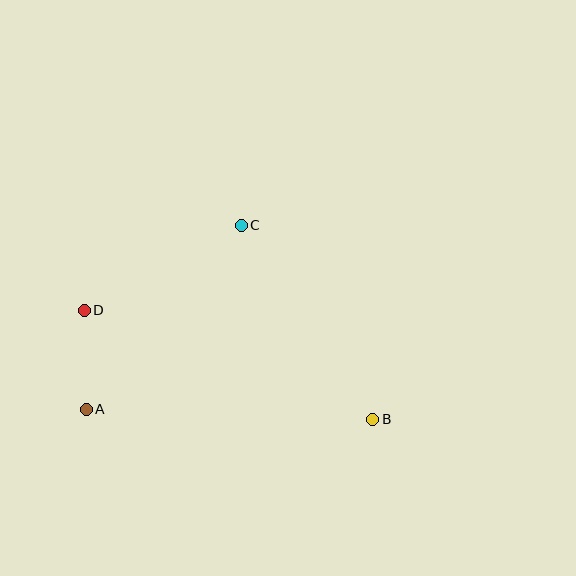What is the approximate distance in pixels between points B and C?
The distance between B and C is approximately 235 pixels.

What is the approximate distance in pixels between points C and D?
The distance between C and D is approximately 178 pixels.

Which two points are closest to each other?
Points A and D are closest to each other.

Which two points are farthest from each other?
Points B and D are farthest from each other.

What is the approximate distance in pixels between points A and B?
The distance between A and B is approximately 287 pixels.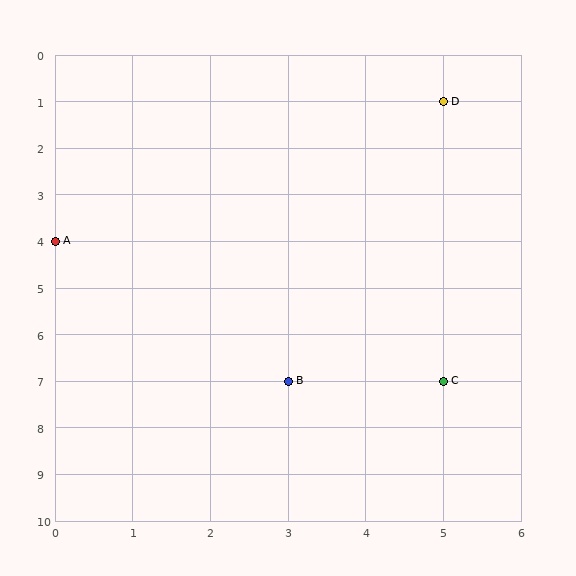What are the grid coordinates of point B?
Point B is at grid coordinates (3, 7).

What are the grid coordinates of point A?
Point A is at grid coordinates (0, 4).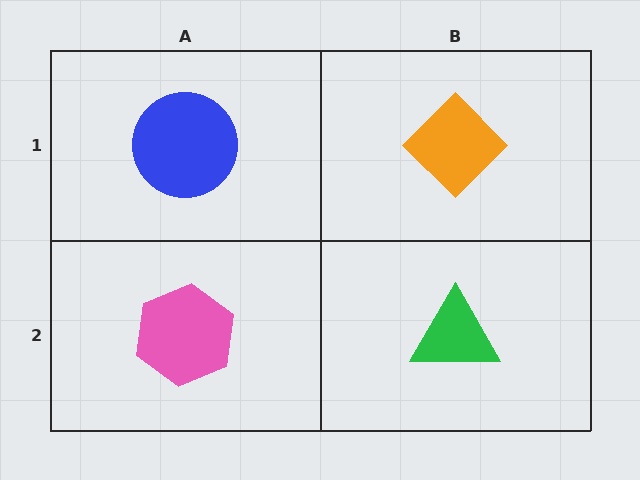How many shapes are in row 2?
2 shapes.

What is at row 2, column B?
A green triangle.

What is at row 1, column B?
An orange diamond.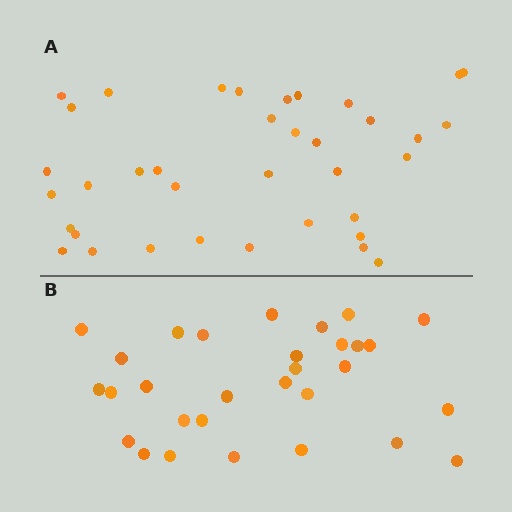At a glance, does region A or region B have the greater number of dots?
Region A (the top region) has more dots.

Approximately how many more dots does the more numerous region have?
Region A has roughly 8 or so more dots than region B.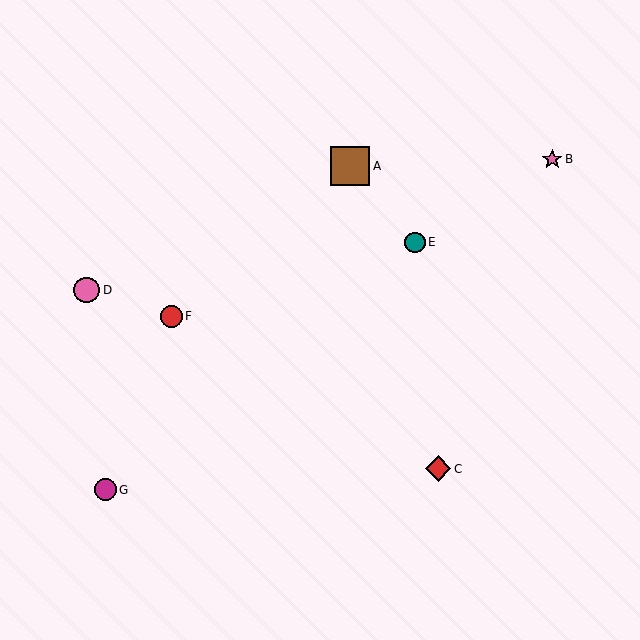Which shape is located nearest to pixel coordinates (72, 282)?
The pink circle (labeled D) at (87, 290) is nearest to that location.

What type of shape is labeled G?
Shape G is a magenta circle.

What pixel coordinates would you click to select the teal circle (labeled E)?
Click at (415, 242) to select the teal circle E.